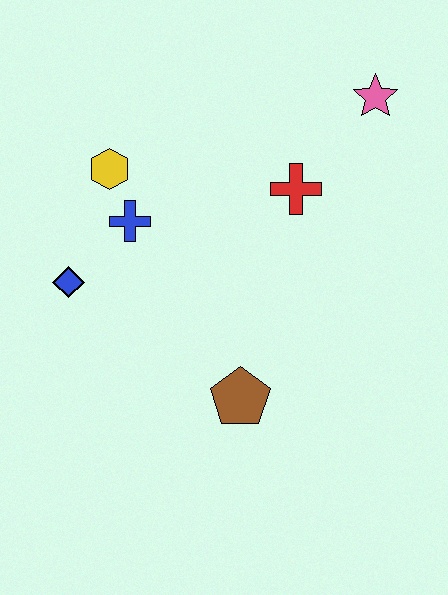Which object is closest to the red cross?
The pink star is closest to the red cross.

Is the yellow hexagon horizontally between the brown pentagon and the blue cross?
No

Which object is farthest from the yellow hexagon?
The pink star is farthest from the yellow hexagon.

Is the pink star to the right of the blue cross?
Yes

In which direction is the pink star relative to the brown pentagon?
The pink star is above the brown pentagon.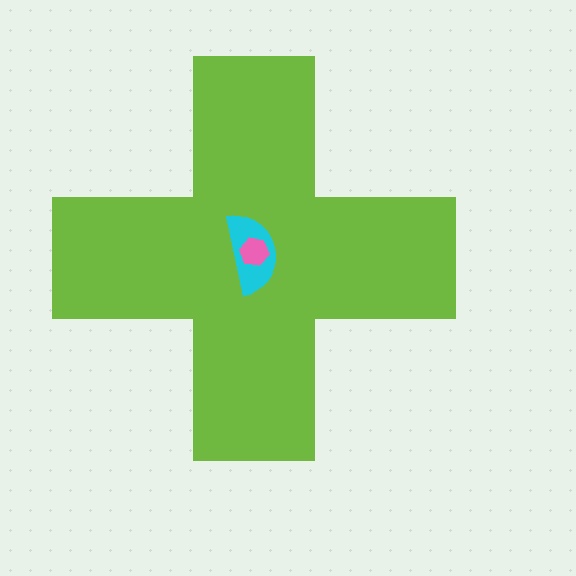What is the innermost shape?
The pink hexagon.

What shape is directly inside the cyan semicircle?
The pink hexagon.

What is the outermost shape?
The lime cross.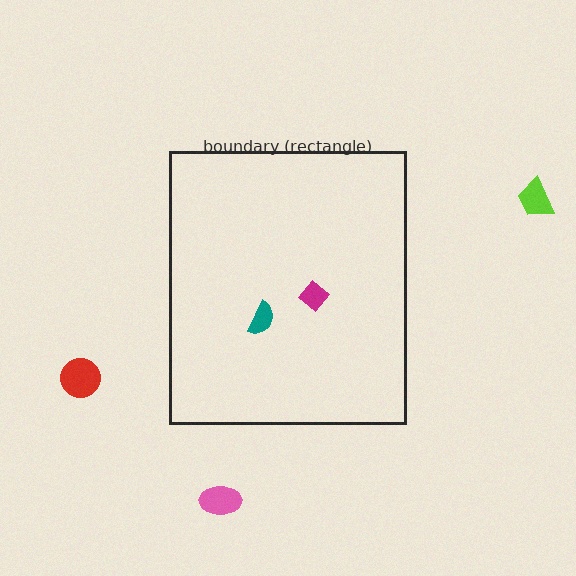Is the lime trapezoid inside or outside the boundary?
Outside.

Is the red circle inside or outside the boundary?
Outside.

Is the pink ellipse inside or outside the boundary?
Outside.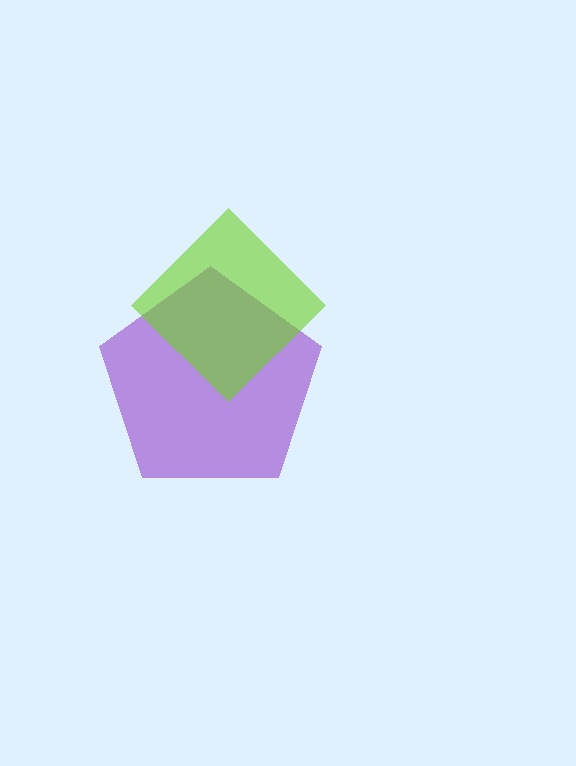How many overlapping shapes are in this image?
There are 2 overlapping shapes in the image.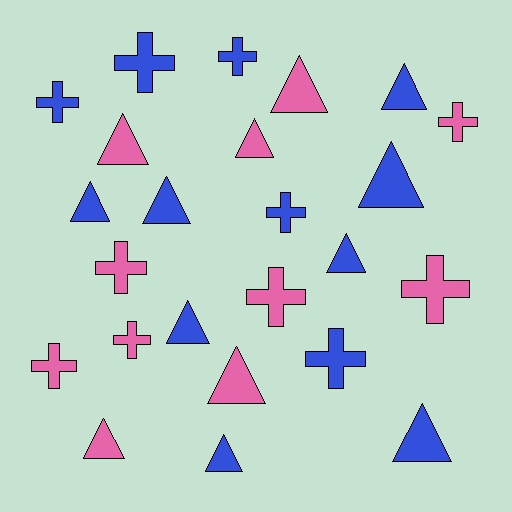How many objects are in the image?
There are 24 objects.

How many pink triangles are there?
There are 5 pink triangles.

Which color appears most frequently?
Blue, with 13 objects.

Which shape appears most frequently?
Triangle, with 13 objects.